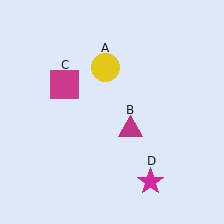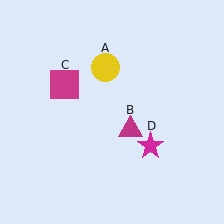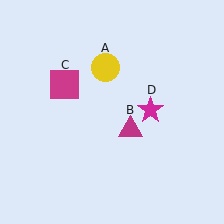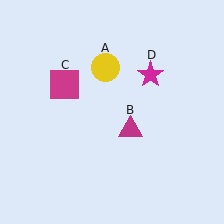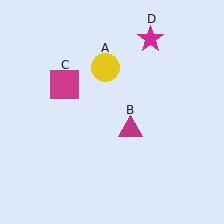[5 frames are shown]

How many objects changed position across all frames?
1 object changed position: magenta star (object D).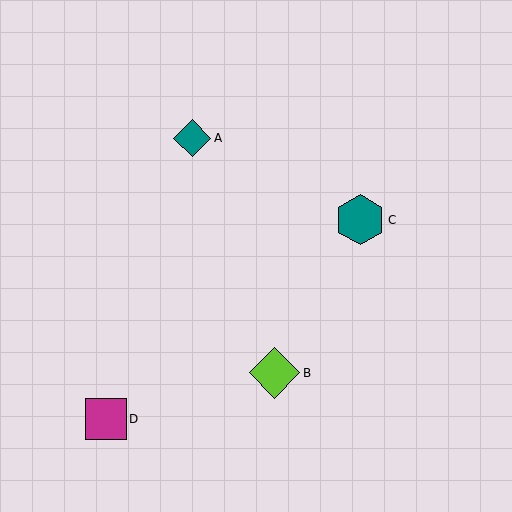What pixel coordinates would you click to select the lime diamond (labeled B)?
Click at (274, 373) to select the lime diamond B.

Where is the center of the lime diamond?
The center of the lime diamond is at (274, 373).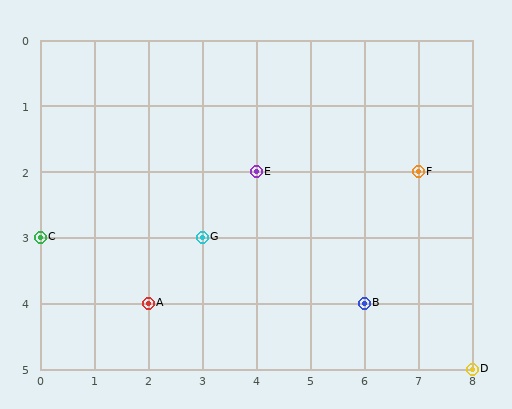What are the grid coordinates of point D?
Point D is at grid coordinates (8, 5).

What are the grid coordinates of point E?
Point E is at grid coordinates (4, 2).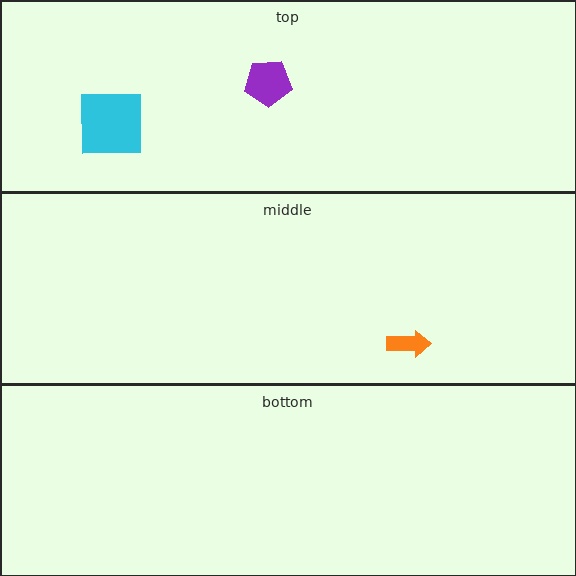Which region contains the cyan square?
The top region.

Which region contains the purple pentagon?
The top region.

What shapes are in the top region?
The cyan square, the purple pentagon.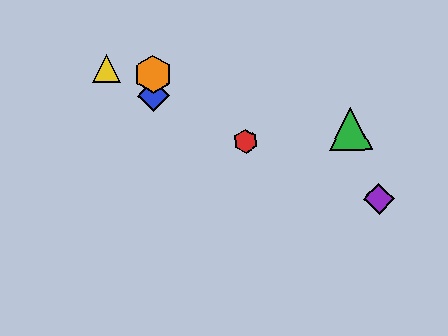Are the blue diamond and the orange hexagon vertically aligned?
Yes, both are at x≈153.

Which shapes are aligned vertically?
The blue diamond, the orange hexagon are aligned vertically.